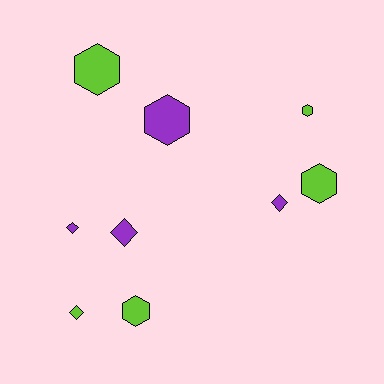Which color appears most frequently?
Lime, with 5 objects.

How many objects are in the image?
There are 9 objects.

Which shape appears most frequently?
Hexagon, with 5 objects.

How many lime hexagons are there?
There are 4 lime hexagons.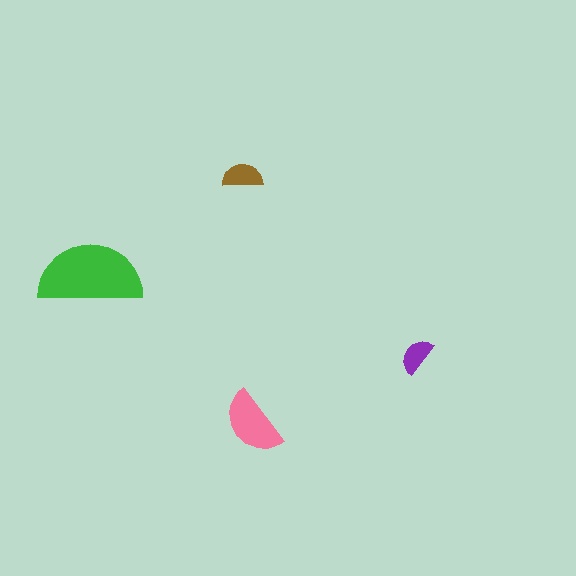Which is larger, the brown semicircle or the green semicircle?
The green one.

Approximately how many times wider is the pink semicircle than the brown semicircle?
About 1.5 times wider.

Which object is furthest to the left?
The green semicircle is leftmost.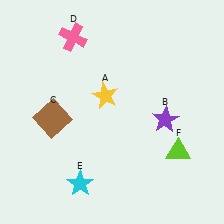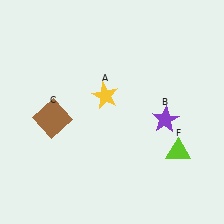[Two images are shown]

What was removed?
The pink cross (D), the cyan star (E) were removed in Image 2.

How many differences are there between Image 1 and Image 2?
There are 2 differences between the two images.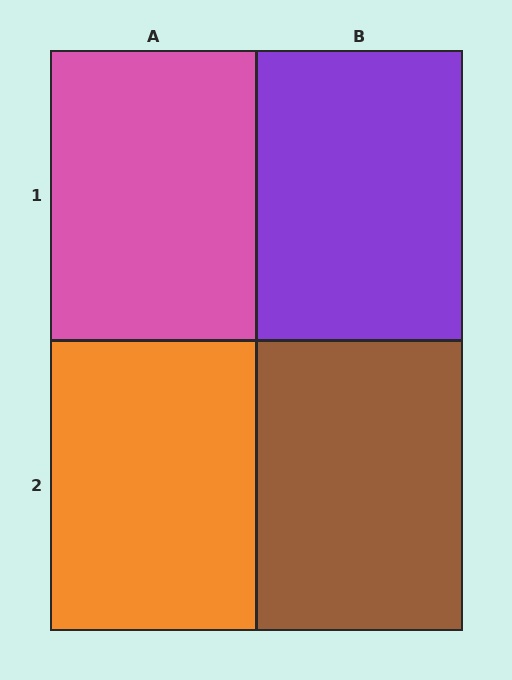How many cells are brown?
1 cell is brown.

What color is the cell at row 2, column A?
Orange.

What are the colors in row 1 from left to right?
Pink, purple.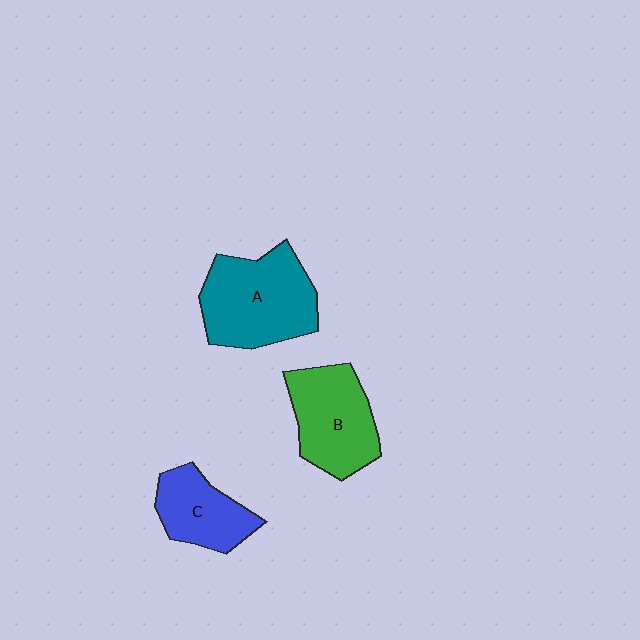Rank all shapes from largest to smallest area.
From largest to smallest: A (teal), B (green), C (blue).